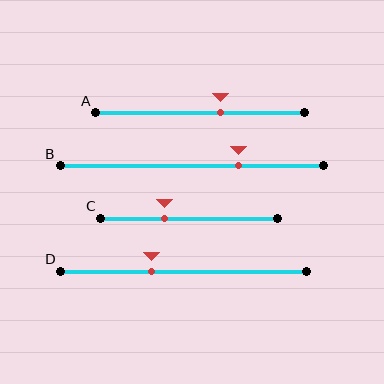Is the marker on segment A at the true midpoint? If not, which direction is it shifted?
No, the marker on segment A is shifted to the right by about 10% of the segment length.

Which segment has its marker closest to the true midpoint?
Segment A has its marker closest to the true midpoint.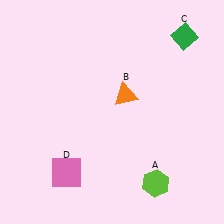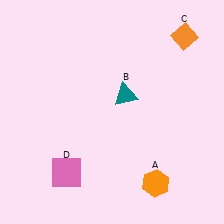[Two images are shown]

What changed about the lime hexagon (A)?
In Image 1, A is lime. In Image 2, it changed to orange.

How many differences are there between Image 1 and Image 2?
There are 3 differences between the two images.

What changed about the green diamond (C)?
In Image 1, C is green. In Image 2, it changed to orange.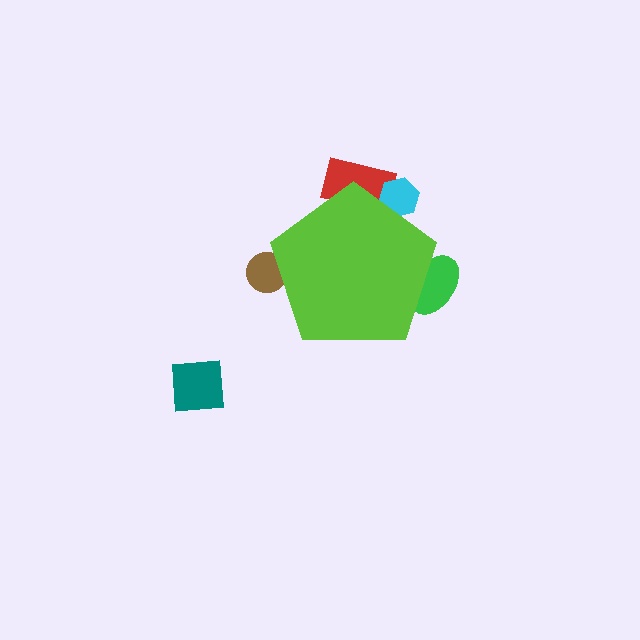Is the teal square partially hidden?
No, the teal square is fully visible.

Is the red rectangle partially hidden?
Yes, the red rectangle is partially hidden behind the lime pentagon.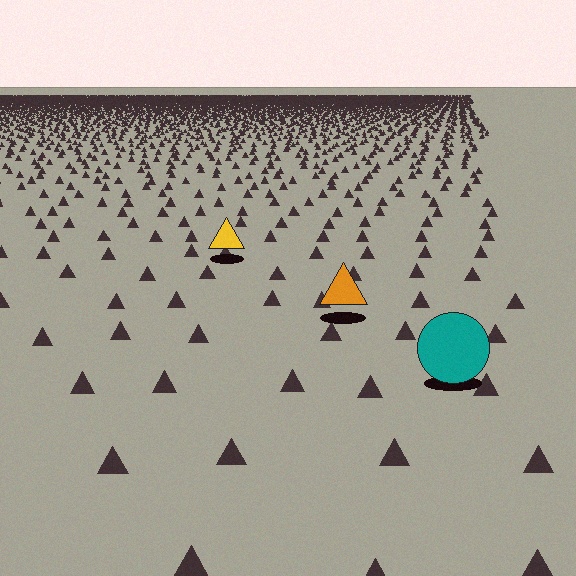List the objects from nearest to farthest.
From nearest to farthest: the teal circle, the orange triangle, the yellow triangle.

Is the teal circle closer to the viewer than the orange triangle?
Yes. The teal circle is closer — you can tell from the texture gradient: the ground texture is coarser near it.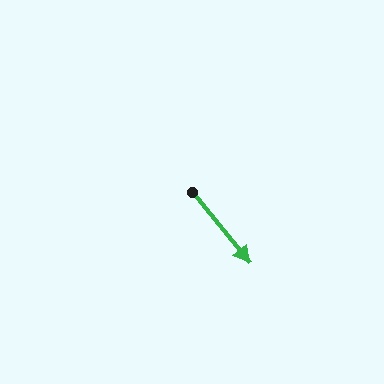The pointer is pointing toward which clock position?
Roughly 5 o'clock.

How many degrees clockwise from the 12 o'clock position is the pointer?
Approximately 141 degrees.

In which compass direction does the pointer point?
Southeast.